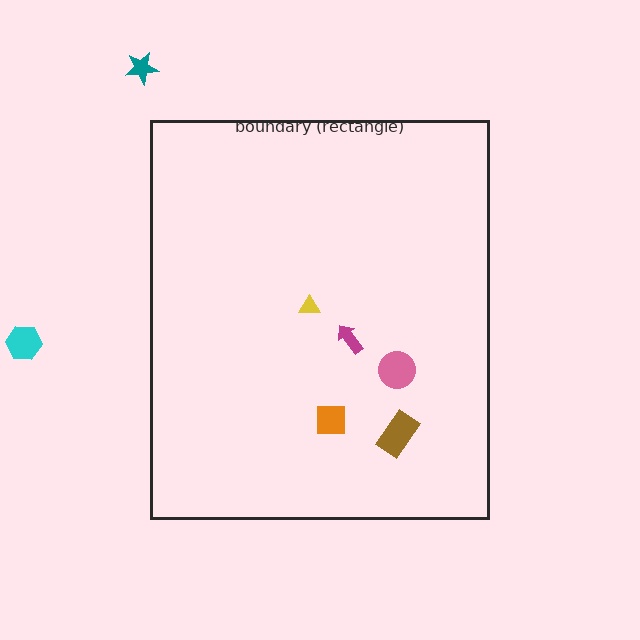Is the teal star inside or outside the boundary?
Outside.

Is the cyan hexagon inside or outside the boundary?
Outside.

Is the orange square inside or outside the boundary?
Inside.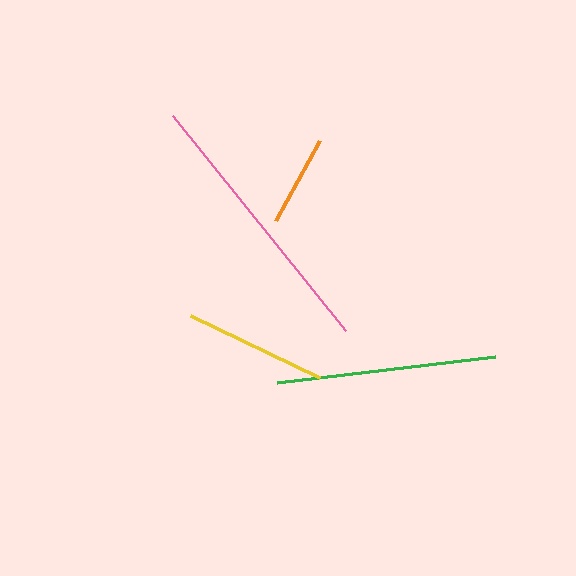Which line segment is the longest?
The pink line is the longest at approximately 276 pixels.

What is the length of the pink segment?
The pink segment is approximately 276 pixels long.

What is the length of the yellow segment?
The yellow segment is approximately 143 pixels long.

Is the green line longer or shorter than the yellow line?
The green line is longer than the yellow line.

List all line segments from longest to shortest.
From longest to shortest: pink, green, yellow, orange.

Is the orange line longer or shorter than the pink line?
The pink line is longer than the orange line.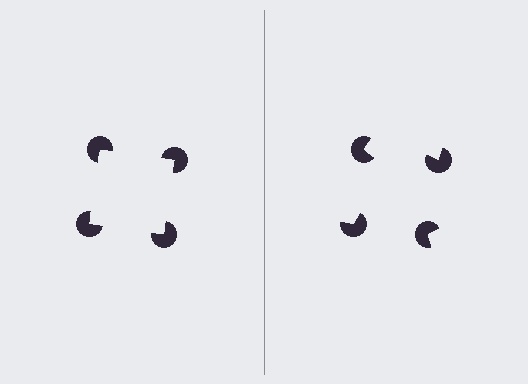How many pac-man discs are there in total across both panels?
8 — 4 on each side.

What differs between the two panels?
The pac-man discs are positioned identically on both sides; only the wedge orientations differ. On the left they align to a square; on the right they are misaligned.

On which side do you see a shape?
An illusory square appears on the left side. On the right side the wedge cuts are rotated, so no coherent shape forms.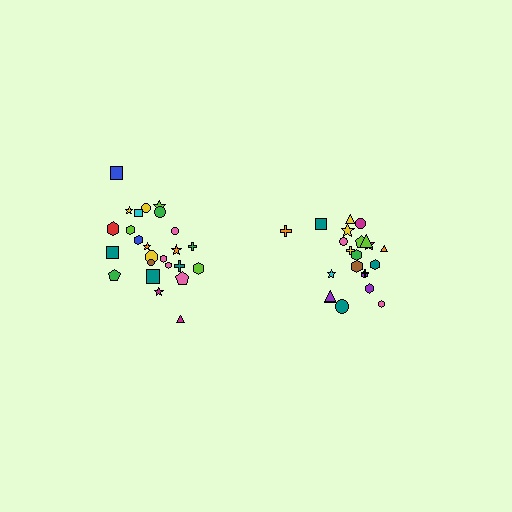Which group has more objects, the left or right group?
The left group.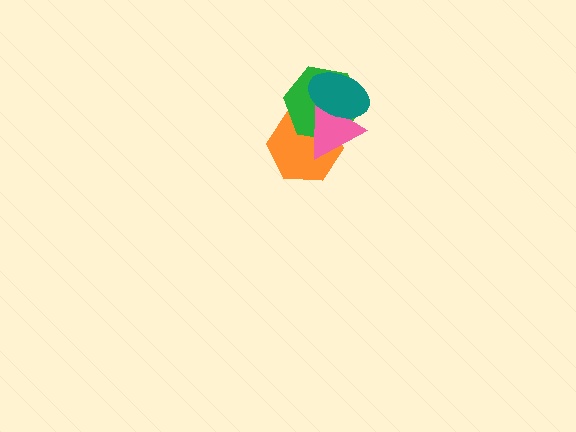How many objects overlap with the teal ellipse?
3 objects overlap with the teal ellipse.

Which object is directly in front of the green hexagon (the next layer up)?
The pink triangle is directly in front of the green hexagon.